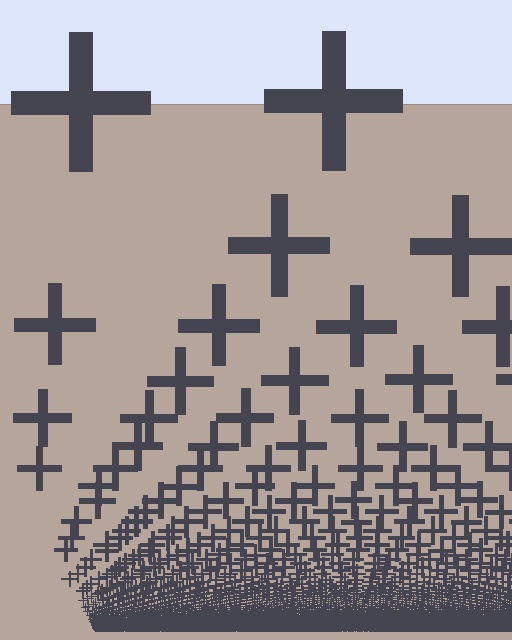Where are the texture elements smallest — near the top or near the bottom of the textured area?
Near the bottom.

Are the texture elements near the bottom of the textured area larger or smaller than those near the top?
Smaller. The gradient is inverted — elements near the bottom are smaller and denser.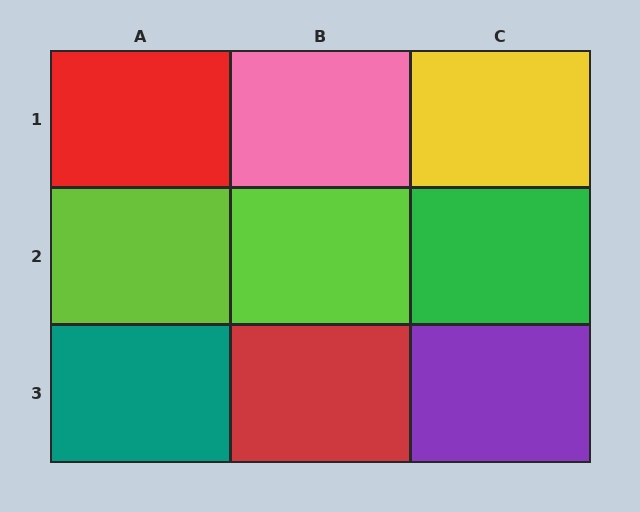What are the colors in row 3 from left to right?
Teal, red, purple.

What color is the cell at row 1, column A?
Red.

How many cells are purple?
1 cell is purple.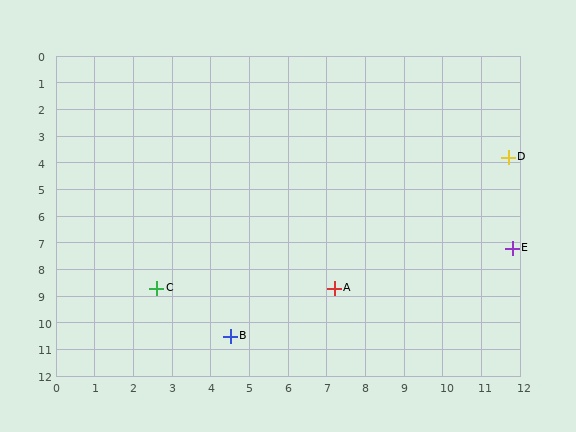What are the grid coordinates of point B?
Point B is at approximately (4.5, 10.5).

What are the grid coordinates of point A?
Point A is at approximately (7.2, 8.7).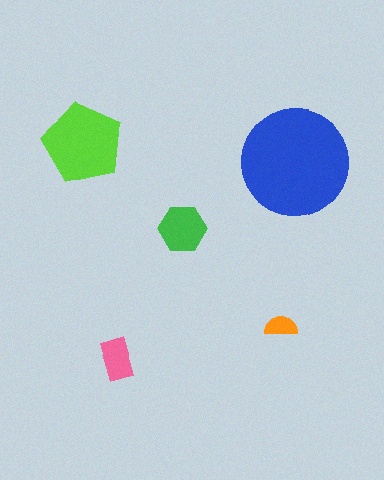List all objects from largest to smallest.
The blue circle, the lime pentagon, the green hexagon, the pink rectangle, the orange semicircle.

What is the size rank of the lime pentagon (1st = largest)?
2nd.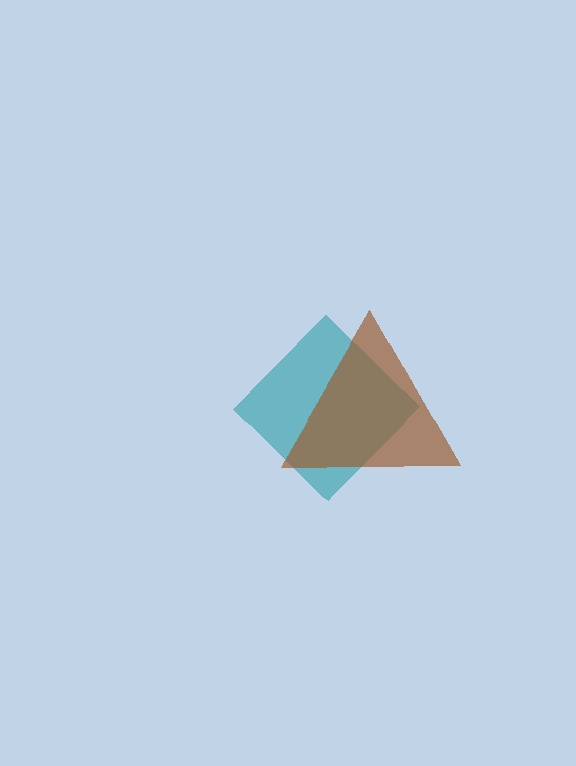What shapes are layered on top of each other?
The layered shapes are: a teal diamond, a brown triangle.